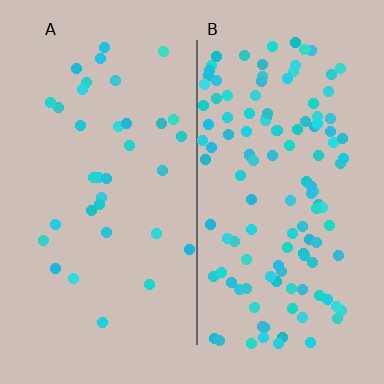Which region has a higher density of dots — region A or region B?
B (the right).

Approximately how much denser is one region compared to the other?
Approximately 3.6× — region B over region A.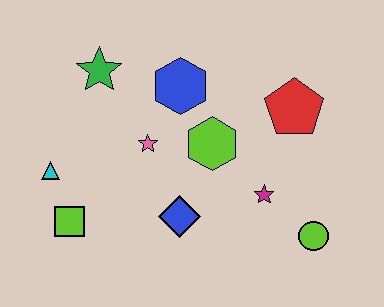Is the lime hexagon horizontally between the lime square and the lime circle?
Yes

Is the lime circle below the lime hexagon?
Yes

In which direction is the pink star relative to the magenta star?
The pink star is to the left of the magenta star.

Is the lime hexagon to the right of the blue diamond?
Yes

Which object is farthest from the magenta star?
The cyan triangle is farthest from the magenta star.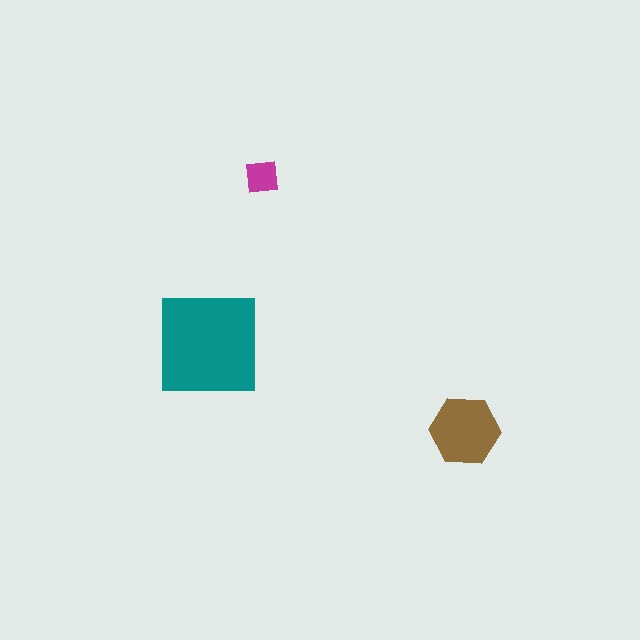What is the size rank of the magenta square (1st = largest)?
3rd.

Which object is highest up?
The magenta square is topmost.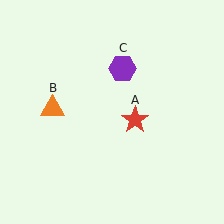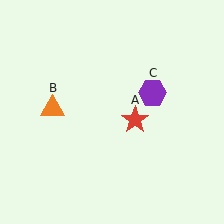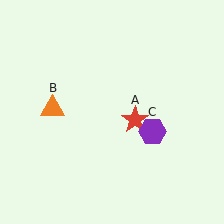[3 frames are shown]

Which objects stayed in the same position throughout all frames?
Red star (object A) and orange triangle (object B) remained stationary.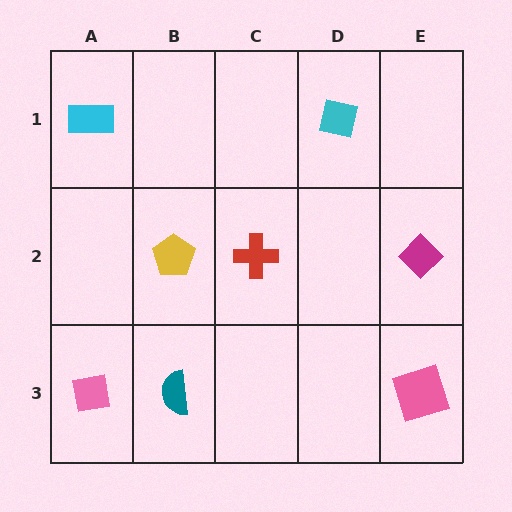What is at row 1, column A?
A cyan rectangle.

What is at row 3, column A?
A pink square.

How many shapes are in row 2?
3 shapes.